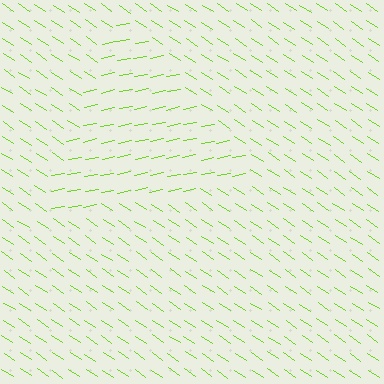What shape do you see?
I see a triangle.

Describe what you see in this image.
The image is filled with small lime line segments. A triangle region in the image has lines oriented differently from the surrounding lines, creating a visible texture boundary.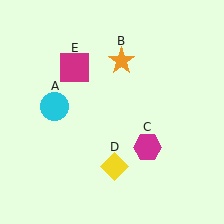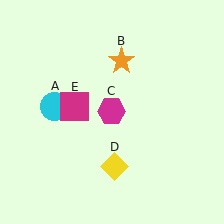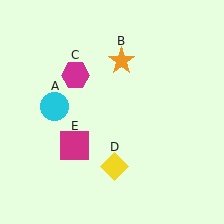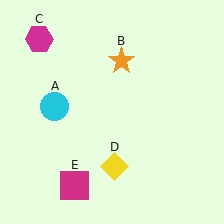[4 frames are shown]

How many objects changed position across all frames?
2 objects changed position: magenta hexagon (object C), magenta square (object E).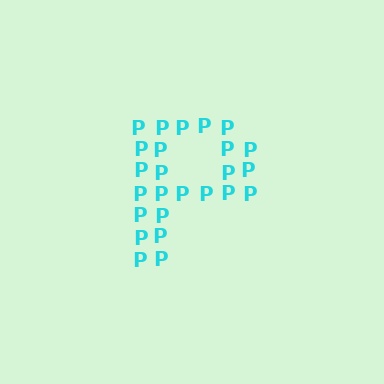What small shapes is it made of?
It is made of small letter P's.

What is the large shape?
The large shape is the letter P.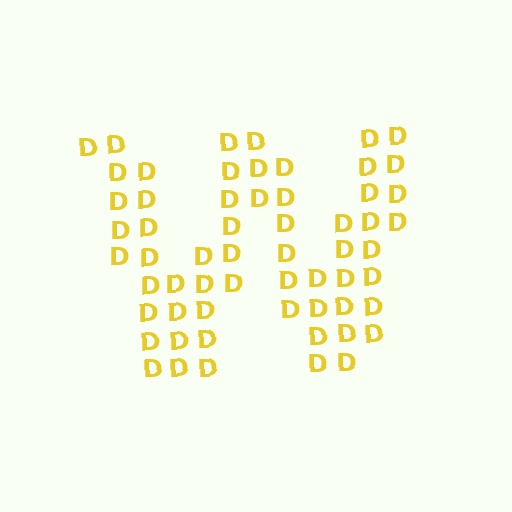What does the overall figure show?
The overall figure shows the letter W.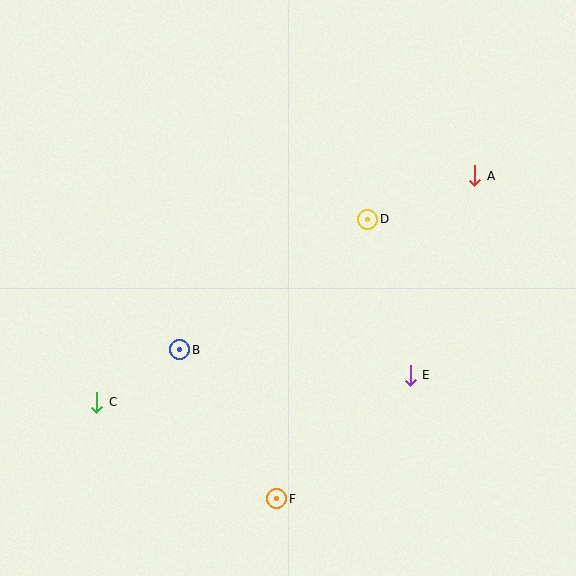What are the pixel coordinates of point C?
Point C is at (97, 402).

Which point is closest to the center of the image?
Point D at (368, 219) is closest to the center.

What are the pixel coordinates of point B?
Point B is at (180, 350).